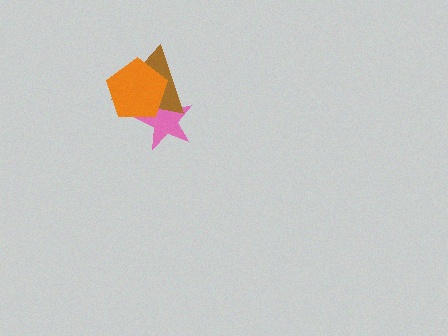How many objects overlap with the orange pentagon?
2 objects overlap with the orange pentagon.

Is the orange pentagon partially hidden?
No, no other shape covers it.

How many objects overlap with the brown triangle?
2 objects overlap with the brown triangle.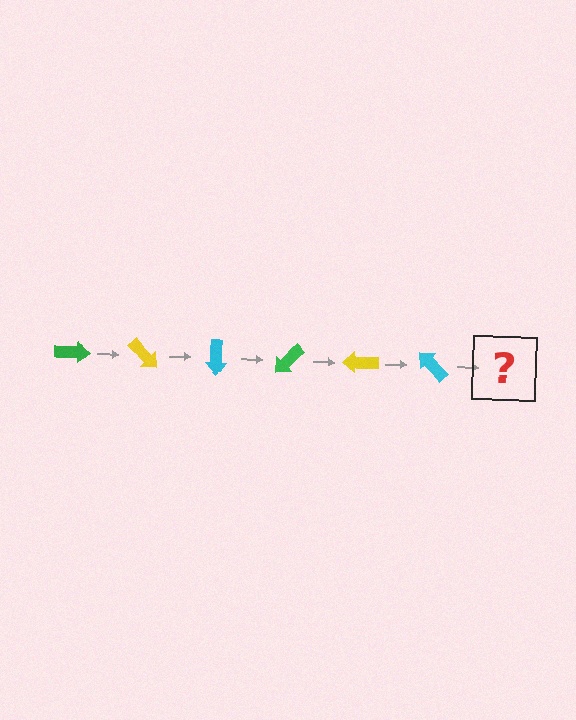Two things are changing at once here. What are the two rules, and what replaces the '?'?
The two rules are that it rotates 45 degrees each step and the color cycles through green, yellow, and cyan. The '?' should be a green arrow, rotated 270 degrees from the start.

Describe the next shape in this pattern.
It should be a green arrow, rotated 270 degrees from the start.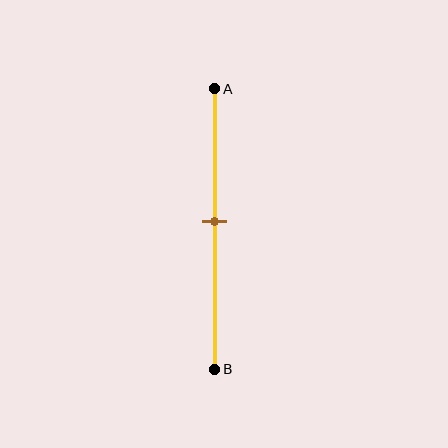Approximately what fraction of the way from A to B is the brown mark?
The brown mark is approximately 50% of the way from A to B.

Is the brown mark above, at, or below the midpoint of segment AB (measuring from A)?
The brown mark is approximately at the midpoint of segment AB.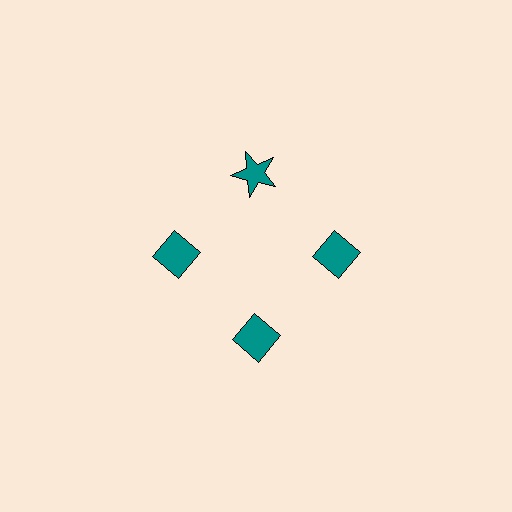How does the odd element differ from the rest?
It has a different shape: star instead of diamond.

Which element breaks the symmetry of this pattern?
The teal star at roughly the 12 o'clock position breaks the symmetry. All other shapes are teal diamonds.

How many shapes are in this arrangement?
There are 4 shapes arranged in a ring pattern.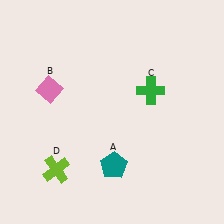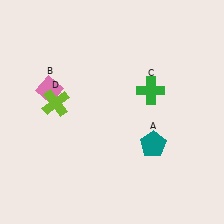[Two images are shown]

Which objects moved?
The objects that moved are: the teal pentagon (A), the lime cross (D).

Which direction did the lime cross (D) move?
The lime cross (D) moved up.